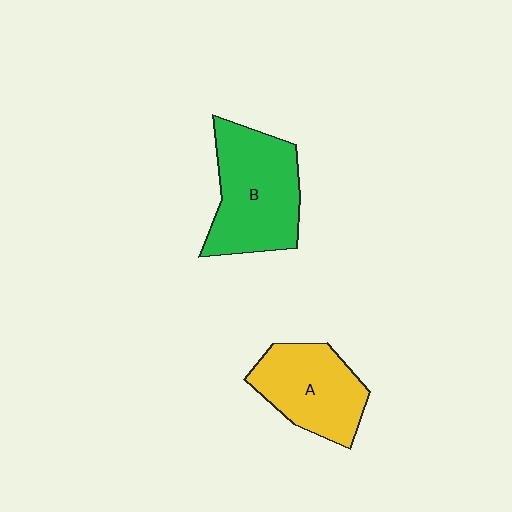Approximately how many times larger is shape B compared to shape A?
Approximately 1.2 times.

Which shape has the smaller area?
Shape A (yellow).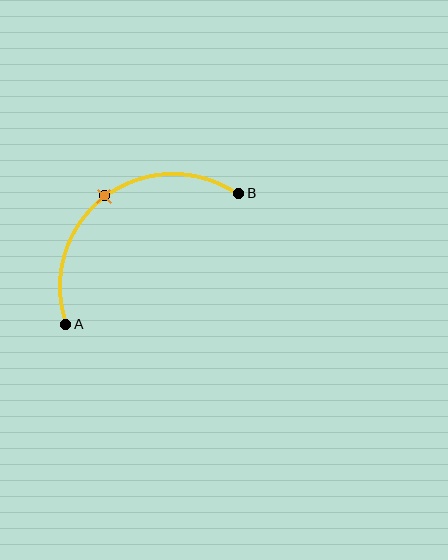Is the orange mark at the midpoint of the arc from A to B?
Yes. The orange mark lies on the arc at equal arc-length from both A and B — it is the arc midpoint.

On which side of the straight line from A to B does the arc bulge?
The arc bulges above and to the left of the straight line connecting A and B.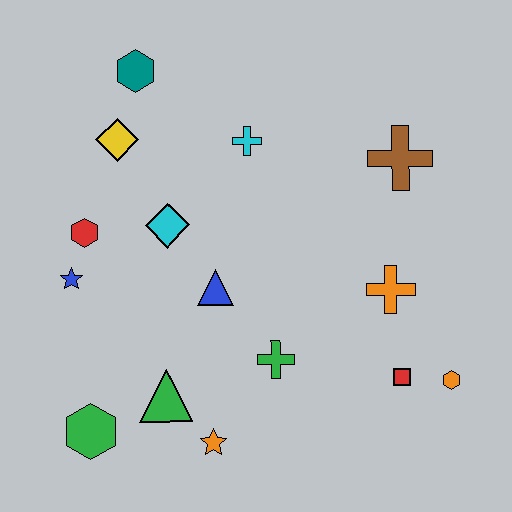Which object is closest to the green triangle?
The orange star is closest to the green triangle.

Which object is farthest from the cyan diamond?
The orange hexagon is farthest from the cyan diamond.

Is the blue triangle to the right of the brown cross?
No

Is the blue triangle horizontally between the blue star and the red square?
Yes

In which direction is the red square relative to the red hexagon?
The red square is to the right of the red hexagon.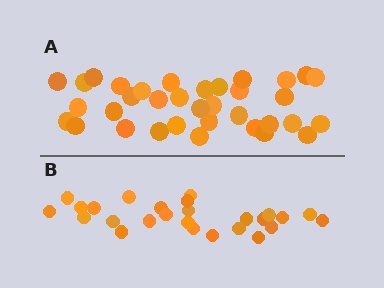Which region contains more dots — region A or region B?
Region A (the top region) has more dots.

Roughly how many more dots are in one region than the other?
Region A has roughly 8 or so more dots than region B.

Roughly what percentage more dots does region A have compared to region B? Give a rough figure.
About 35% more.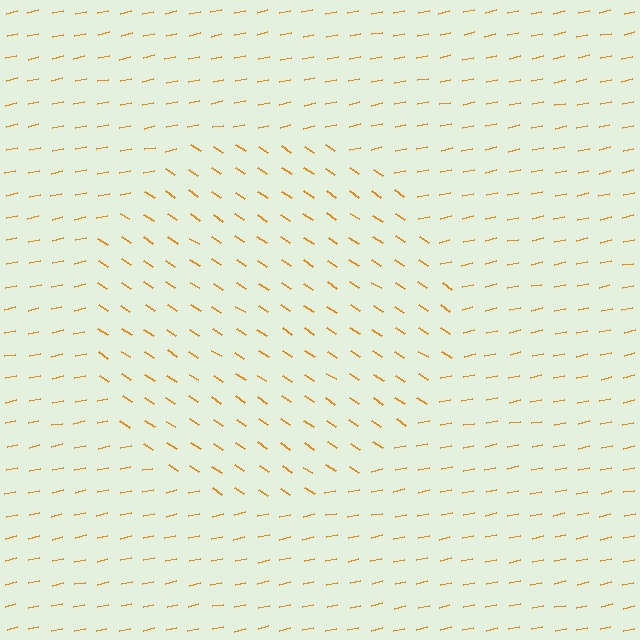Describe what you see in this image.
The image is filled with small orange line segments. A circle region in the image has lines oriented differently from the surrounding lines, creating a visible texture boundary.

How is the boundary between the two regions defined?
The boundary is defined purely by a change in line orientation (approximately 45 degrees difference). All lines are the same color and thickness.